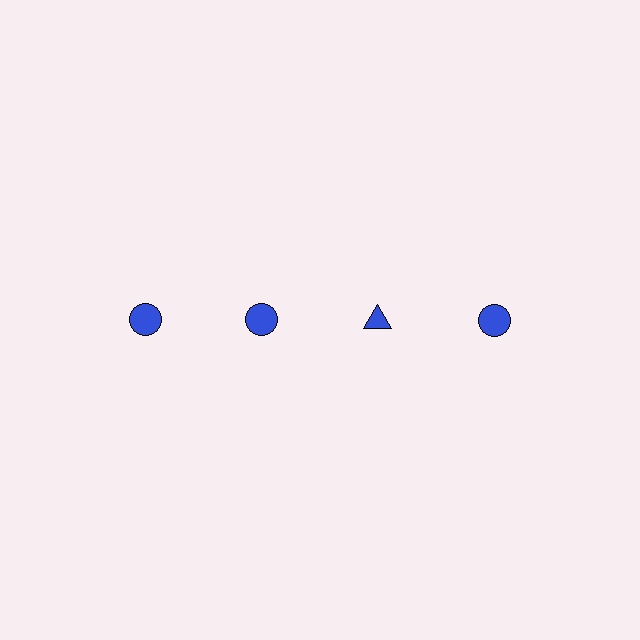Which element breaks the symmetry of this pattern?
The blue triangle in the top row, center column breaks the symmetry. All other shapes are blue circles.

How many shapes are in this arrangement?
There are 4 shapes arranged in a grid pattern.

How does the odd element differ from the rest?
It has a different shape: triangle instead of circle.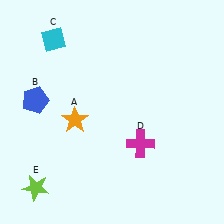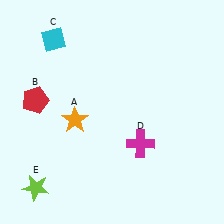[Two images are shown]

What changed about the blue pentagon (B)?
In Image 1, B is blue. In Image 2, it changed to red.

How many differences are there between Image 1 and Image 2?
There is 1 difference between the two images.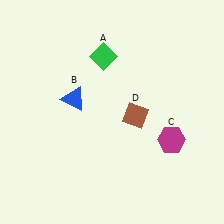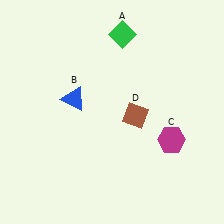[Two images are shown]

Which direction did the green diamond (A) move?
The green diamond (A) moved up.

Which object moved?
The green diamond (A) moved up.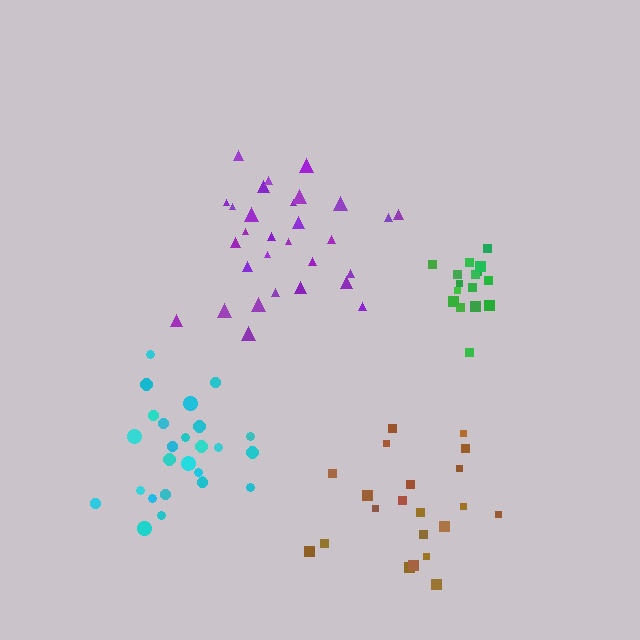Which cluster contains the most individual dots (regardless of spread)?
Purple (30).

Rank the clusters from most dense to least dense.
green, purple, cyan, brown.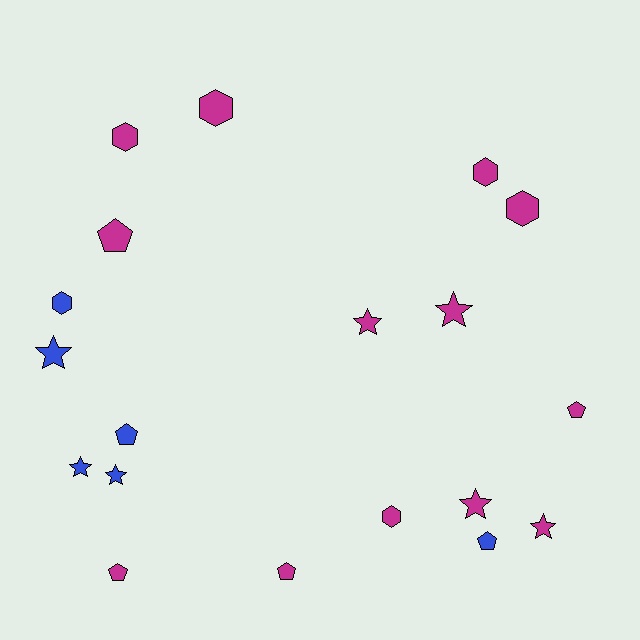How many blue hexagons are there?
There is 1 blue hexagon.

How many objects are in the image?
There are 19 objects.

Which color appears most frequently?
Magenta, with 13 objects.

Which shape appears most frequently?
Star, with 7 objects.